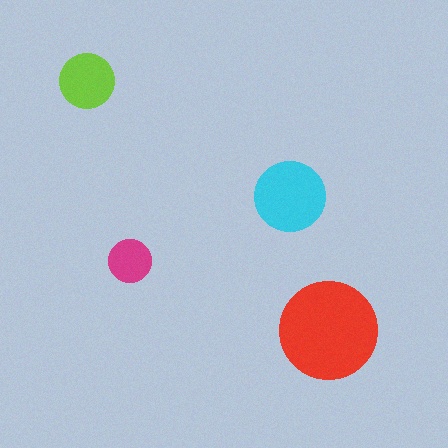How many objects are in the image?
There are 4 objects in the image.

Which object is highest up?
The lime circle is topmost.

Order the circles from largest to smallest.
the red one, the cyan one, the lime one, the magenta one.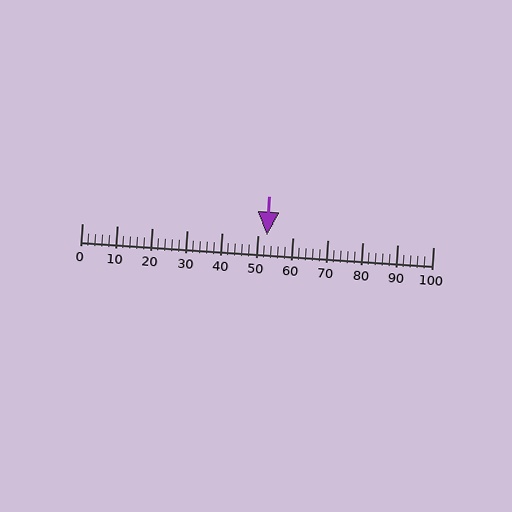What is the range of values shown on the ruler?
The ruler shows values from 0 to 100.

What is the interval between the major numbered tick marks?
The major tick marks are spaced 10 units apart.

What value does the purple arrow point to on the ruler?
The purple arrow points to approximately 53.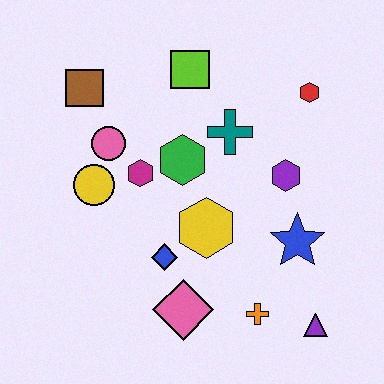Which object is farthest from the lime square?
The purple triangle is farthest from the lime square.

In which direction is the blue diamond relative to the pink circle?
The blue diamond is below the pink circle.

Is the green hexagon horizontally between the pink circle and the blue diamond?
No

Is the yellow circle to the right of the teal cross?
No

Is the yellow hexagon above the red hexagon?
No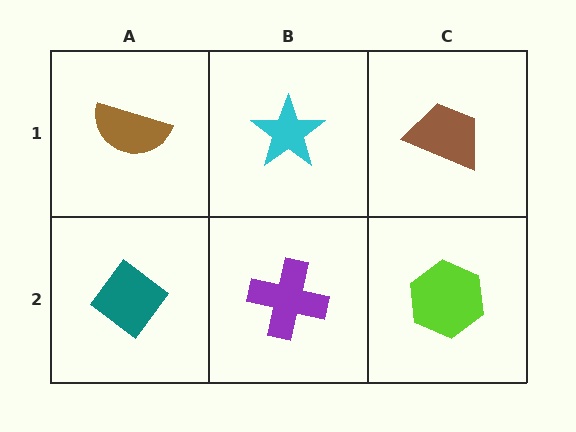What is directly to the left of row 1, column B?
A brown semicircle.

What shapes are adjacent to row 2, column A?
A brown semicircle (row 1, column A), a purple cross (row 2, column B).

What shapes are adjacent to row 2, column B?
A cyan star (row 1, column B), a teal diamond (row 2, column A), a lime hexagon (row 2, column C).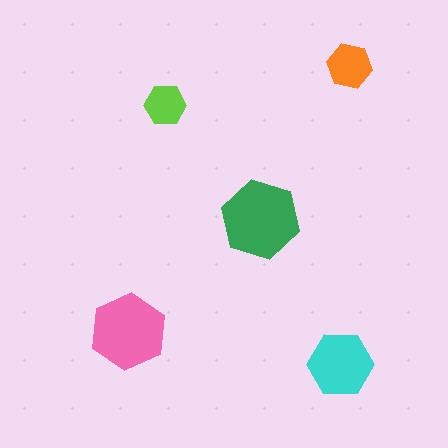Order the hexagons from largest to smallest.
the green one, the pink one, the cyan one, the orange one, the lime one.